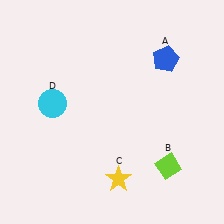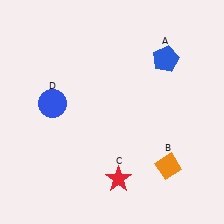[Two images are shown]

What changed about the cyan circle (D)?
In Image 1, D is cyan. In Image 2, it changed to blue.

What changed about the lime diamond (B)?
In Image 1, B is lime. In Image 2, it changed to orange.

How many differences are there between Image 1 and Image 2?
There are 3 differences between the two images.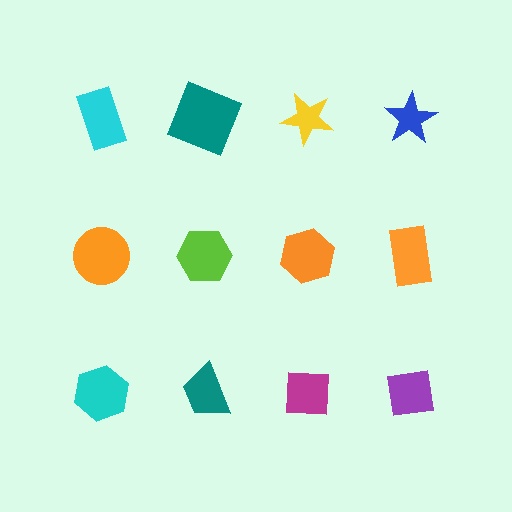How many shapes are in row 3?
4 shapes.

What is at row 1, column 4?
A blue star.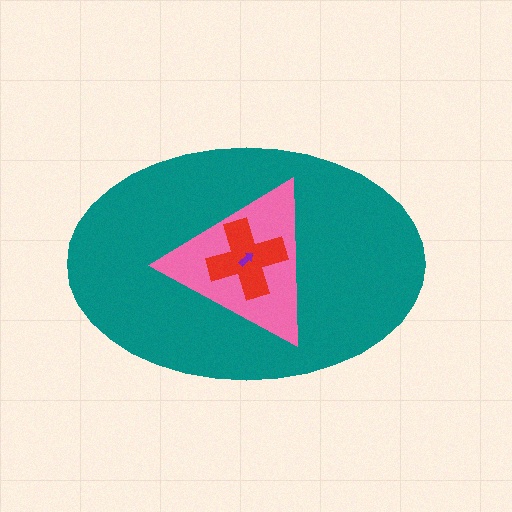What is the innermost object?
The purple arrow.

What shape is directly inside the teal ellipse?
The pink triangle.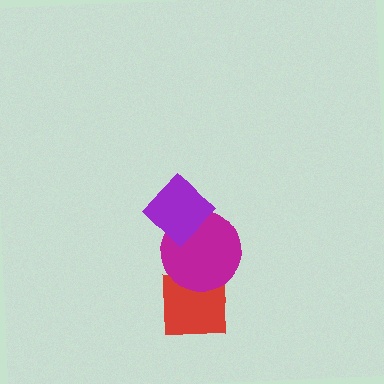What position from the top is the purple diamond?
The purple diamond is 1st from the top.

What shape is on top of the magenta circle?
The purple diamond is on top of the magenta circle.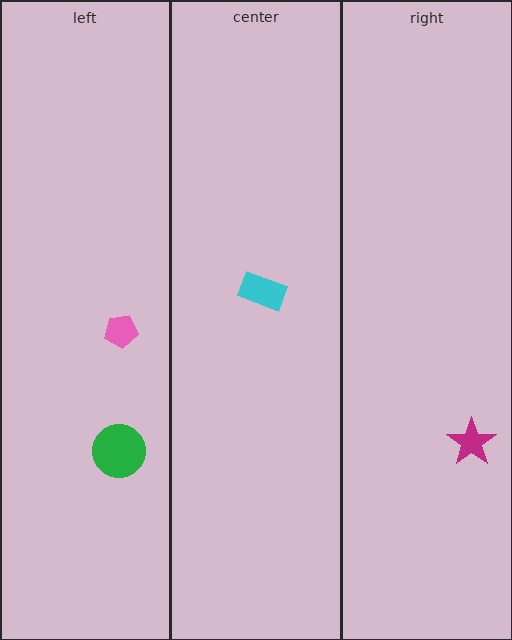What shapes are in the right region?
The magenta star.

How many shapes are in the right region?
1.